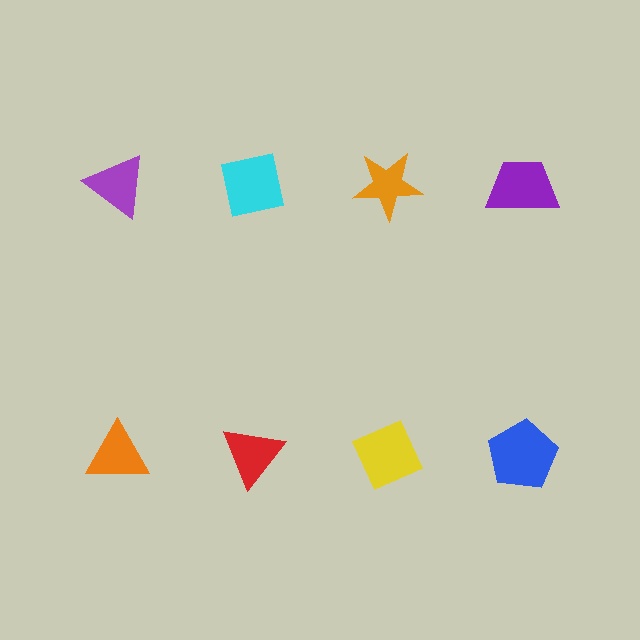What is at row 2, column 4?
A blue pentagon.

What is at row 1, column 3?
An orange star.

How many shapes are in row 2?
4 shapes.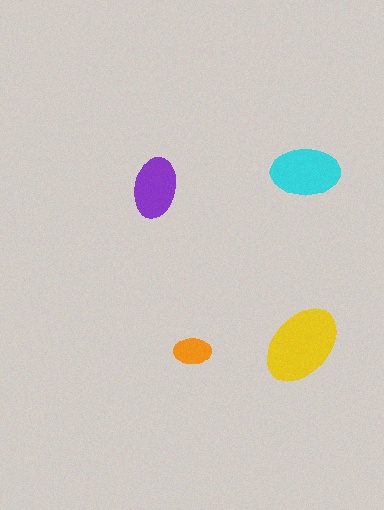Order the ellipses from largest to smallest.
the yellow one, the cyan one, the purple one, the orange one.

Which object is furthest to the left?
The purple ellipse is leftmost.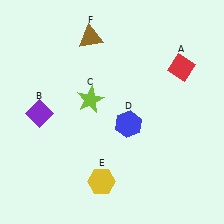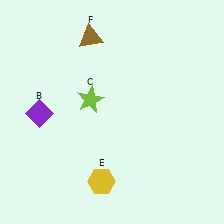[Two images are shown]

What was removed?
The red diamond (A), the blue hexagon (D) were removed in Image 2.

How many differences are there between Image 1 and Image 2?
There are 2 differences between the two images.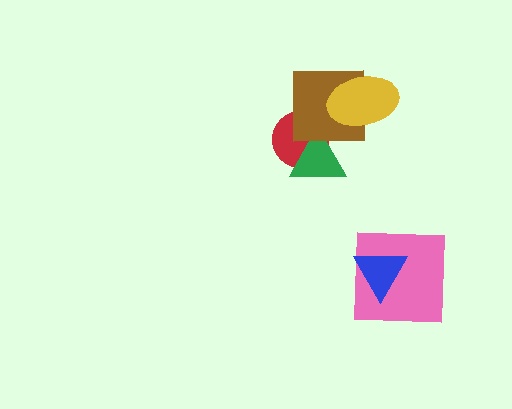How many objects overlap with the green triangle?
2 objects overlap with the green triangle.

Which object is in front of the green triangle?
The brown square is in front of the green triangle.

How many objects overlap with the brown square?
3 objects overlap with the brown square.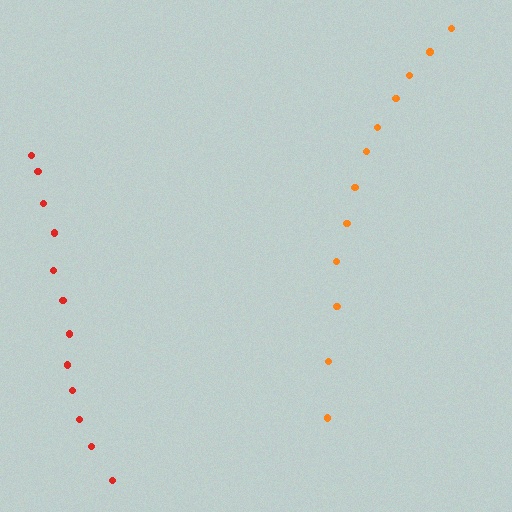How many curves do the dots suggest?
There are 2 distinct paths.